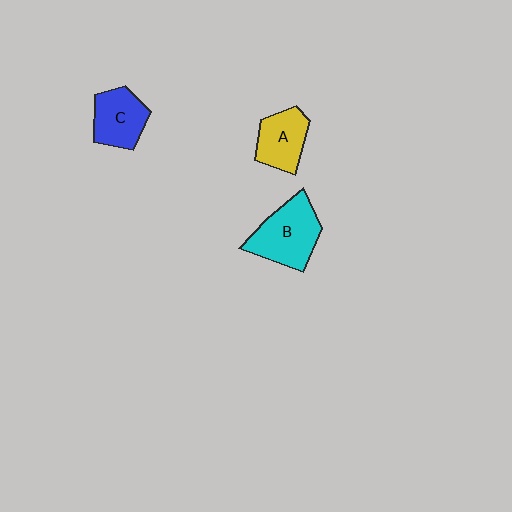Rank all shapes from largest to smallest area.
From largest to smallest: B (cyan), C (blue), A (yellow).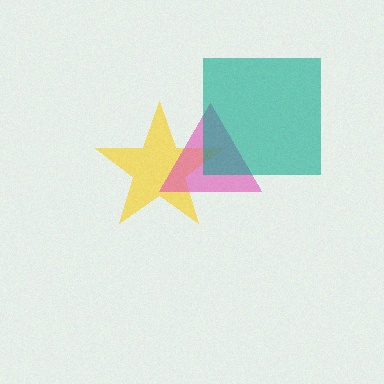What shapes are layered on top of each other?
The layered shapes are: a yellow star, a pink triangle, a teal square.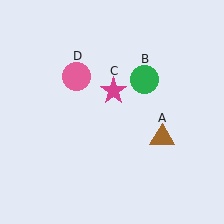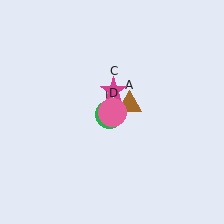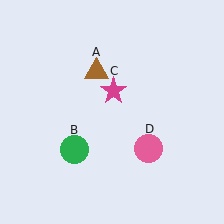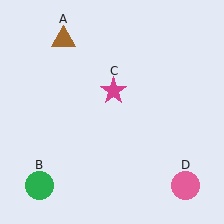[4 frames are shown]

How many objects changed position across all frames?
3 objects changed position: brown triangle (object A), green circle (object B), pink circle (object D).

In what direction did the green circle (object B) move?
The green circle (object B) moved down and to the left.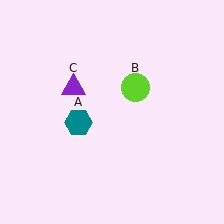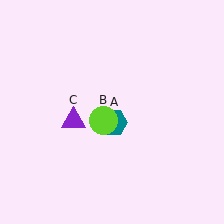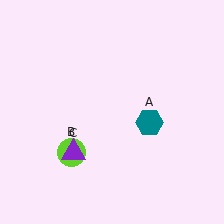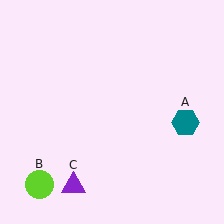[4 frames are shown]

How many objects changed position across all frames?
3 objects changed position: teal hexagon (object A), lime circle (object B), purple triangle (object C).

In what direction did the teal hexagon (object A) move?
The teal hexagon (object A) moved right.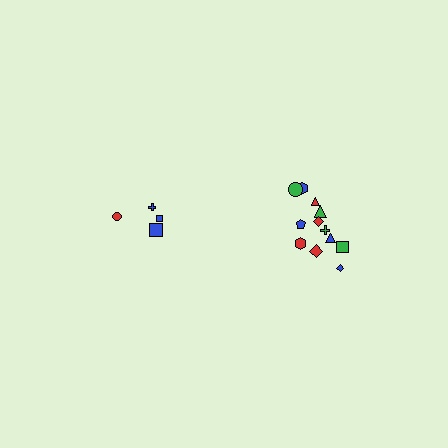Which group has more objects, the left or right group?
The right group.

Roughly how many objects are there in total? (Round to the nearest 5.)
Roughly 15 objects in total.